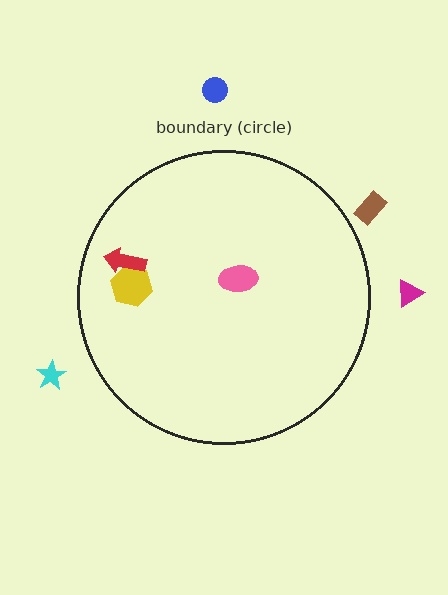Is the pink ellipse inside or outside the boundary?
Inside.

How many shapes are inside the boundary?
3 inside, 4 outside.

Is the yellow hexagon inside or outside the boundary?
Inside.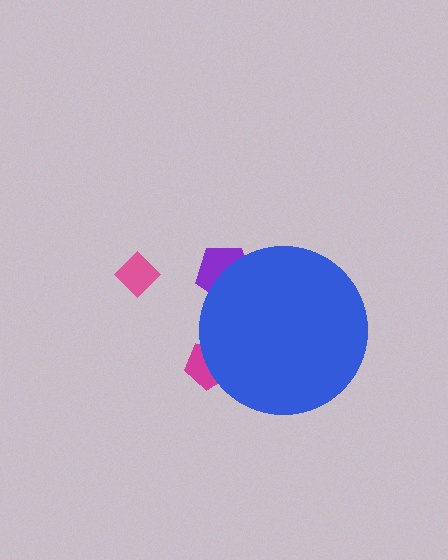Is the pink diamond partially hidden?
No, the pink diamond is fully visible.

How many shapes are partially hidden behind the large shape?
2 shapes are partially hidden.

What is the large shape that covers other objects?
A blue circle.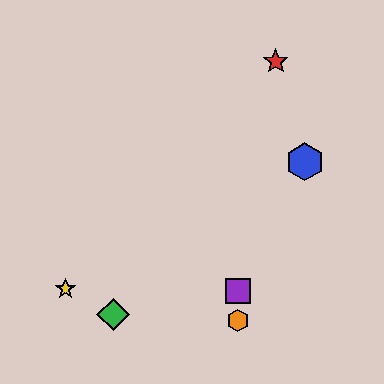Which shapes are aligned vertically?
The purple square, the orange hexagon are aligned vertically.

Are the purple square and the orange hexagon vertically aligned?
Yes, both are at x≈238.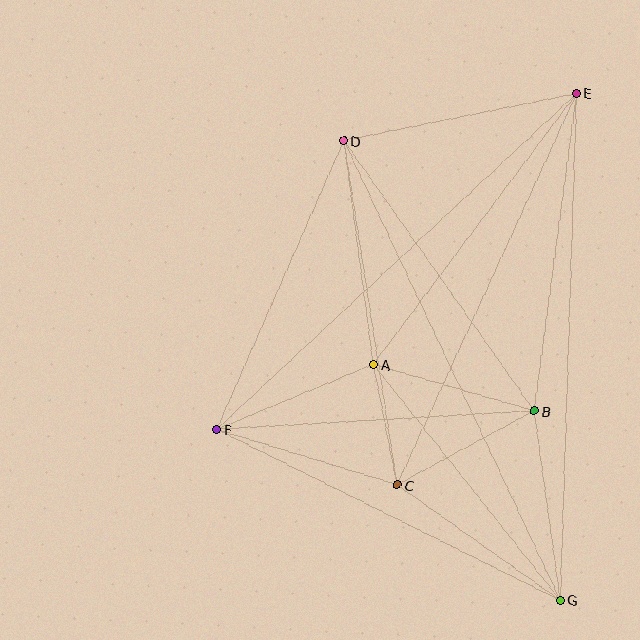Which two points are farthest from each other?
Points D and G are farthest from each other.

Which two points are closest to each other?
Points A and C are closest to each other.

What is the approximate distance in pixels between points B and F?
The distance between B and F is approximately 318 pixels.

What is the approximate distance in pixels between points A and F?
The distance between A and F is approximately 169 pixels.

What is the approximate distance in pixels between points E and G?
The distance between E and G is approximately 507 pixels.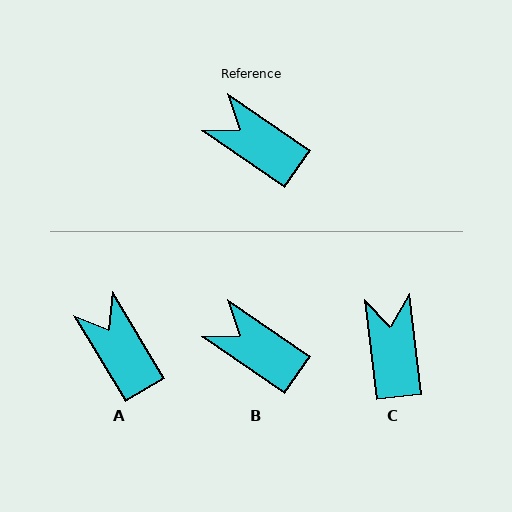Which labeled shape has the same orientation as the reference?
B.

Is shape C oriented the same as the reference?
No, it is off by about 49 degrees.